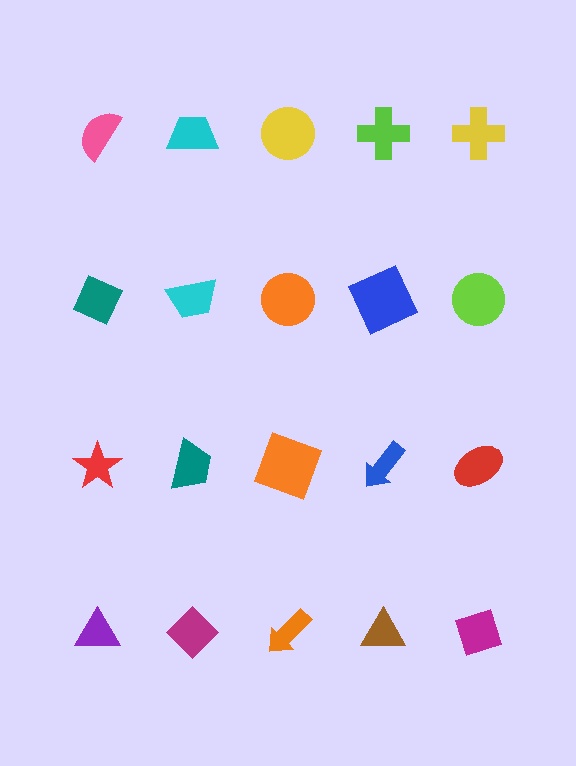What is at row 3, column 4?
A blue arrow.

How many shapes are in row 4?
5 shapes.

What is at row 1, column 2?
A cyan trapezoid.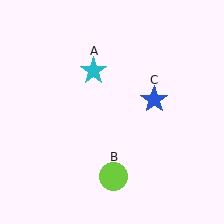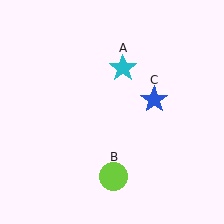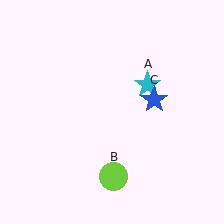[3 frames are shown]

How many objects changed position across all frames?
1 object changed position: cyan star (object A).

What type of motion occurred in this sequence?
The cyan star (object A) rotated clockwise around the center of the scene.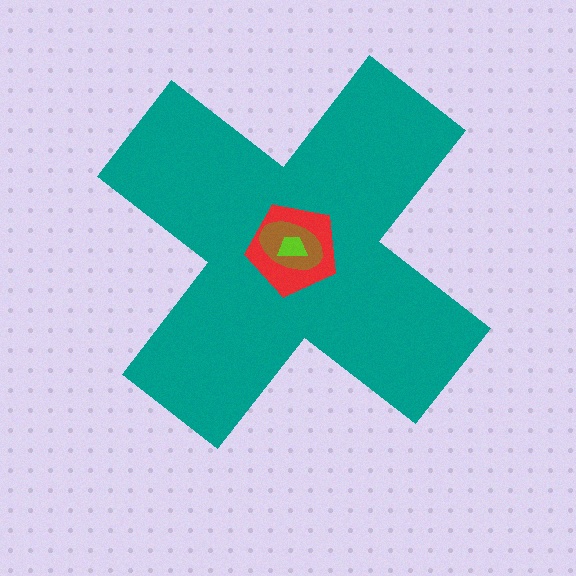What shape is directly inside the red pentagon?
The brown ellipse.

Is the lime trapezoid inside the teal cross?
Yes.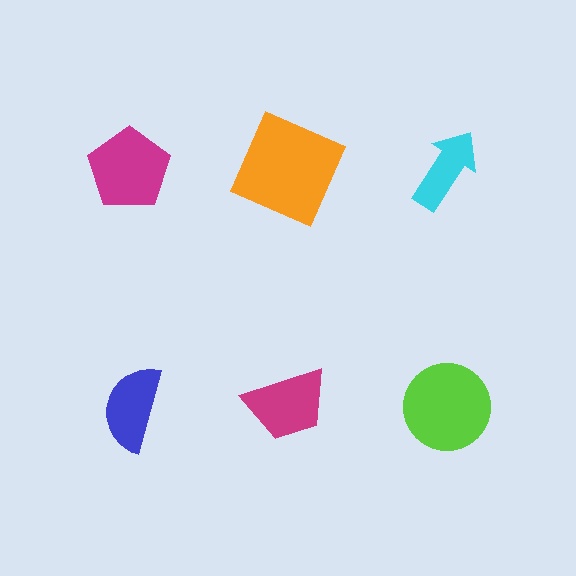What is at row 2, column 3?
A lime circle.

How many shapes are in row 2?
3 shapes.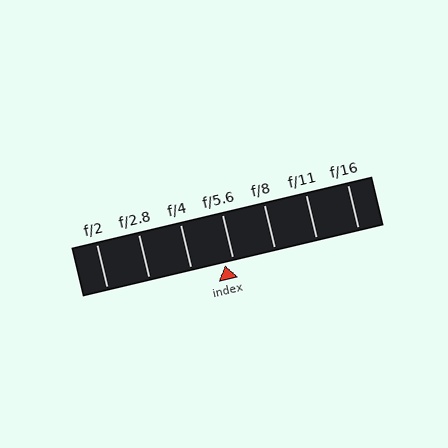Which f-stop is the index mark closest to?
The index mark is closest to f/5.6.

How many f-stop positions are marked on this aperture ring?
There are 7 f-stop positions marked.